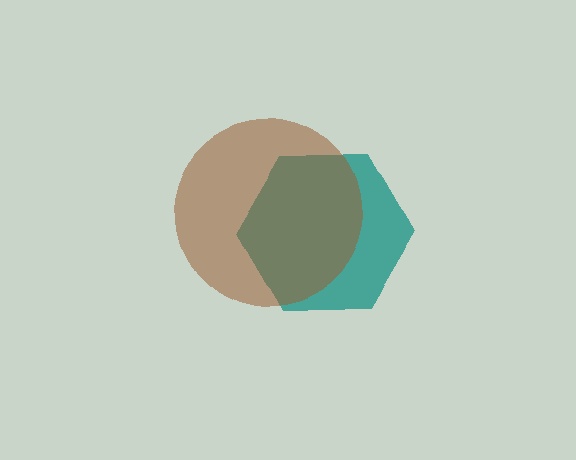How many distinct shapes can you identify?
There are 2 distinct shapes: a teal hexagon, a brown circle.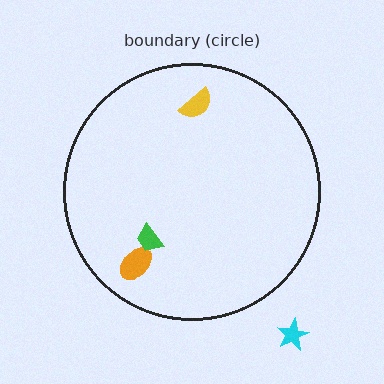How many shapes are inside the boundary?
3 inside, 1 outside.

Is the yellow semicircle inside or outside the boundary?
Inside.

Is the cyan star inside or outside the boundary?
Outside.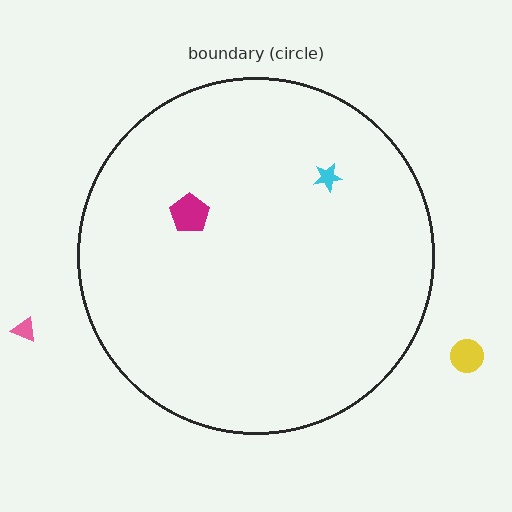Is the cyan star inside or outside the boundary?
Inside.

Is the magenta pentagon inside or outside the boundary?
Inside.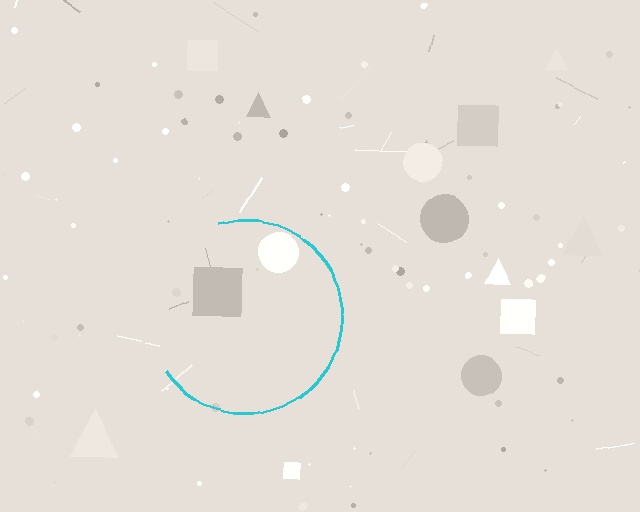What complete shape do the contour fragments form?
The contour fragments form a circle.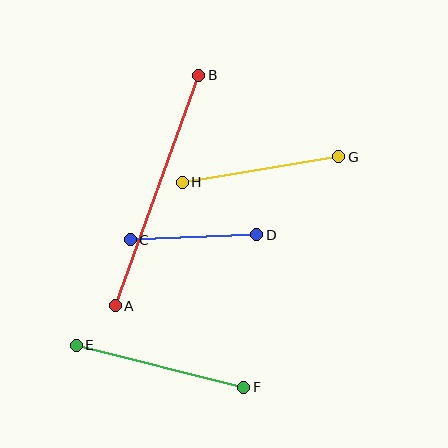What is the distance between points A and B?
The distance is approximately 245 pixels.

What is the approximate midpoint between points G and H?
The midpoint is at approximately (260, 170) pixels.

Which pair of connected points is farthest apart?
Points A and B are farthest apart.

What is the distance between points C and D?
The distance is approximately 127 pixels.